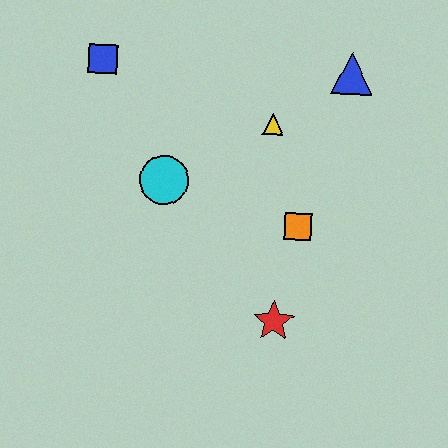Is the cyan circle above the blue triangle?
No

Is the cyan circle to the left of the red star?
Yes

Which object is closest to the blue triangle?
The yellow triangle is closest to the blue triangle.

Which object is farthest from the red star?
The blue square is farthest from the red star.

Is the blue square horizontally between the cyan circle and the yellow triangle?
No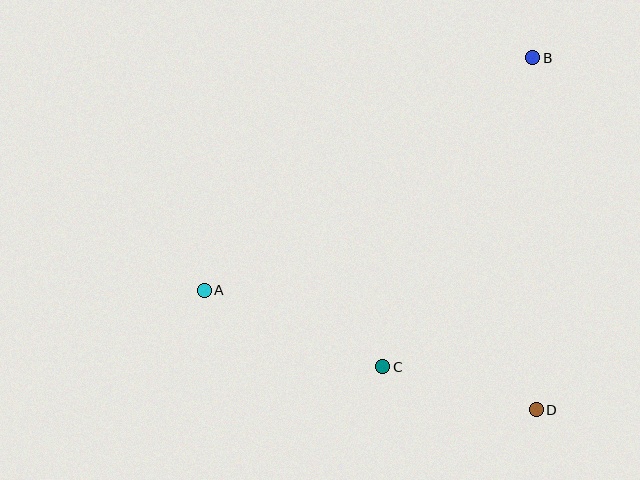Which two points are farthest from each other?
Points A and B are farthest from each other.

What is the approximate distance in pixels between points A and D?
The distance between A and D is approximately 354 pixels.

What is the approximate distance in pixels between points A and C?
The distance between A and C is approximately 194 pixels.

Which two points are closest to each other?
Points C and D are closest to each other.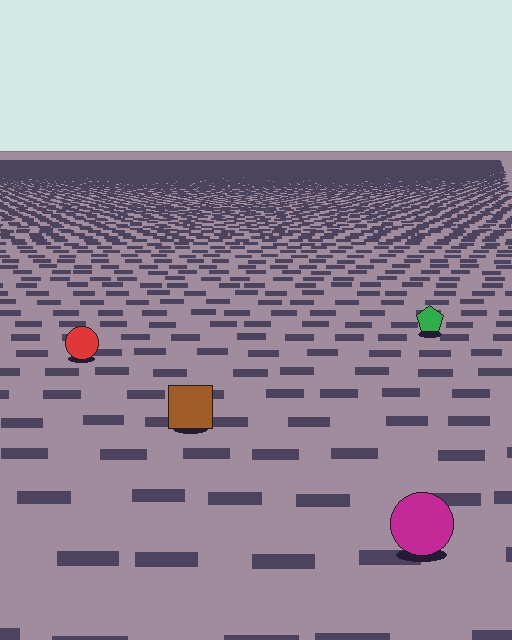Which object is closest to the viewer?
The magenta circle is closest. The texture marks near it are larger and more spread out.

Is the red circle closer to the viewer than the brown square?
No. The brown square is closer — you can tell from the texture gradient: the ground texture is coarser near it.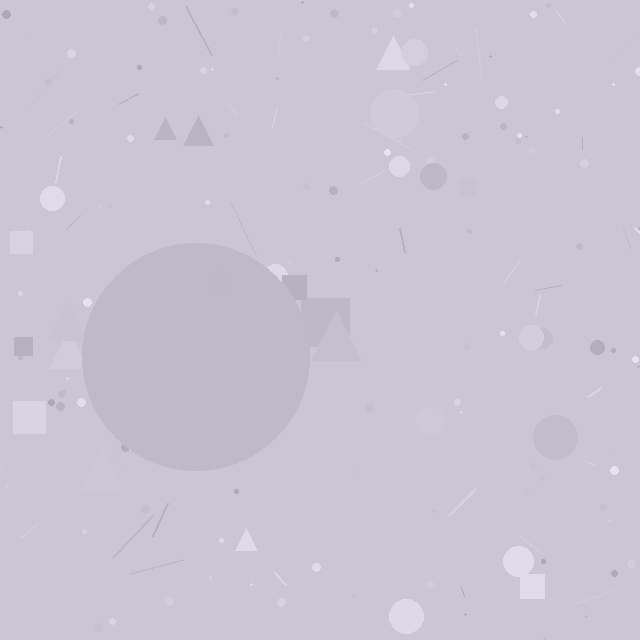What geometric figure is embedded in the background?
A circle is embedded in the background.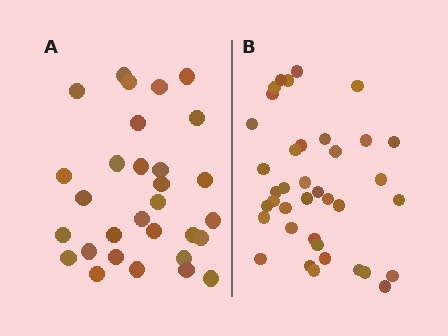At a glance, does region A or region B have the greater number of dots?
Region B (the right region) has more dots.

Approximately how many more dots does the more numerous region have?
Region B has roughly 8 or so more dots than region A.